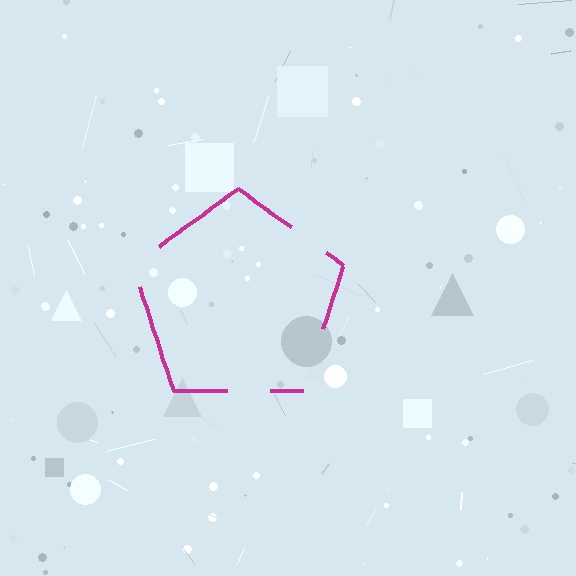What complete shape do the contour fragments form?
The contour fragments form a pentagon.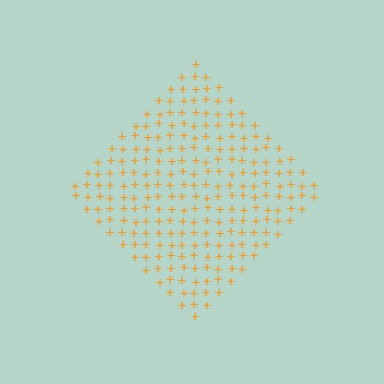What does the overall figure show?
The overall figure shows a diamond.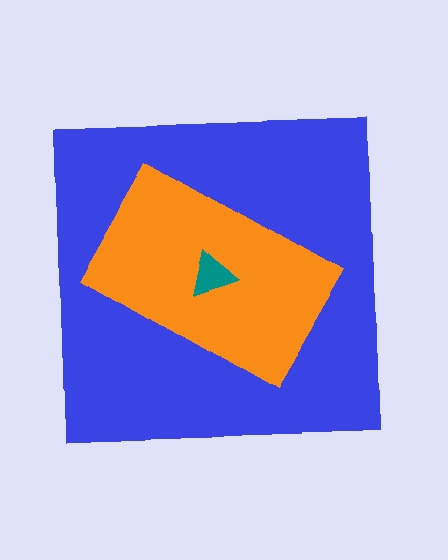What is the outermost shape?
The blue square.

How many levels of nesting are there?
3.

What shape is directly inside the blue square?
The orange rectangle.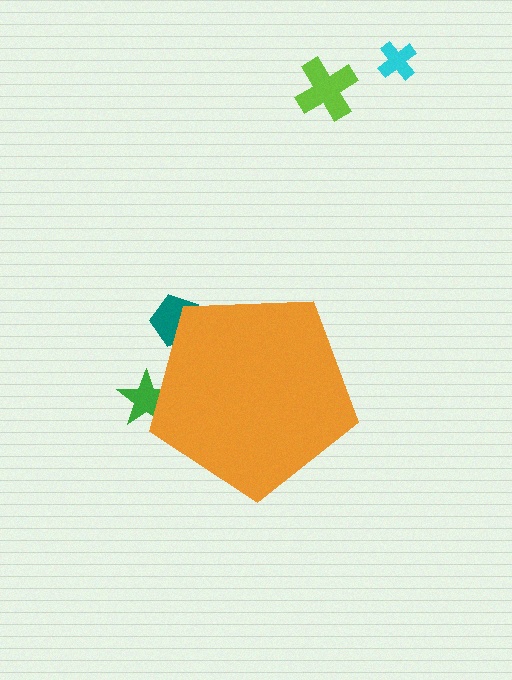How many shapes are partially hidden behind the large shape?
2 shapes are partially hidden.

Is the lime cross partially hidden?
No, the lime cross is fully visible.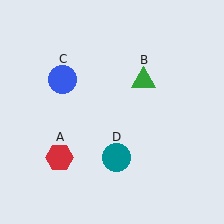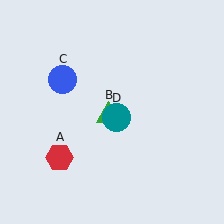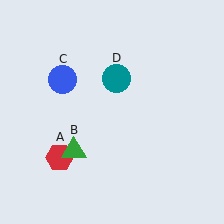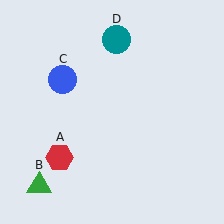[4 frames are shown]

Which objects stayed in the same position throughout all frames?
Red hexagon (object A) and blue circle (object C) remained stationary.